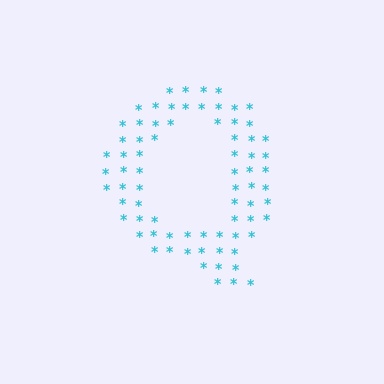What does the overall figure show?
The overall figure shows the letter Q.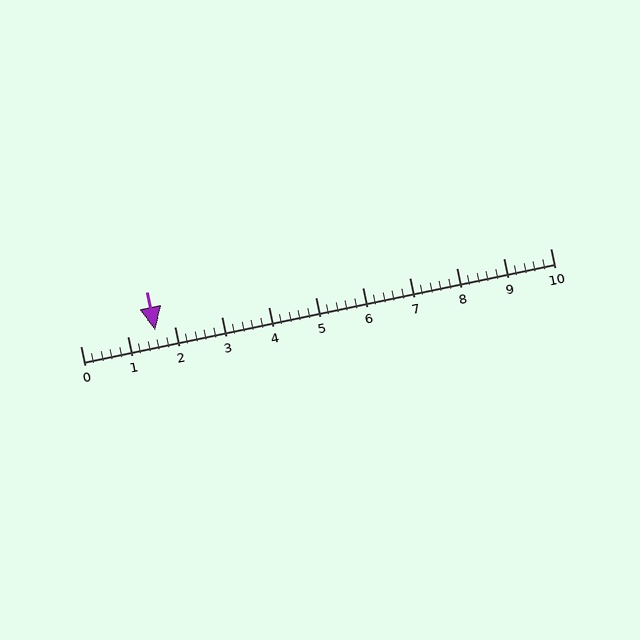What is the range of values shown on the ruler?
The ruler shows values from 0 to 10.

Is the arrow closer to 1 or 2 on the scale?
The arrow is closer to 2.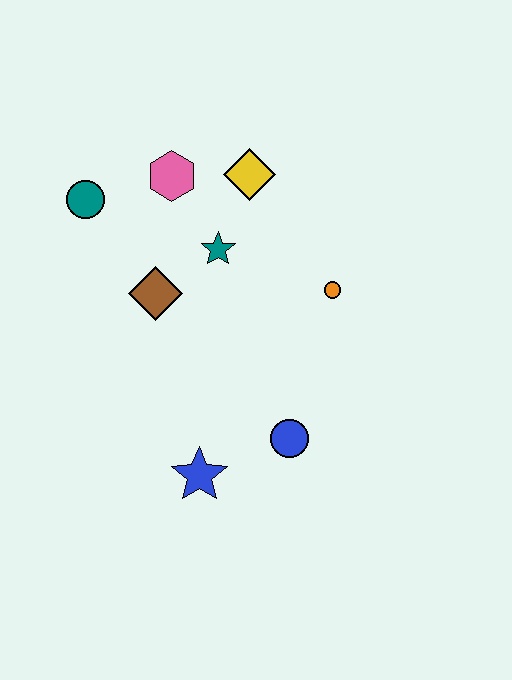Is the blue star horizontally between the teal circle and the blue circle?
Yes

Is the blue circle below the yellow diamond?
Yes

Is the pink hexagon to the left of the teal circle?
No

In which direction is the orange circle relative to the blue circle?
The orange circle is above the blue circle.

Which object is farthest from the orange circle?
The teal circle is farthest from the orange circle.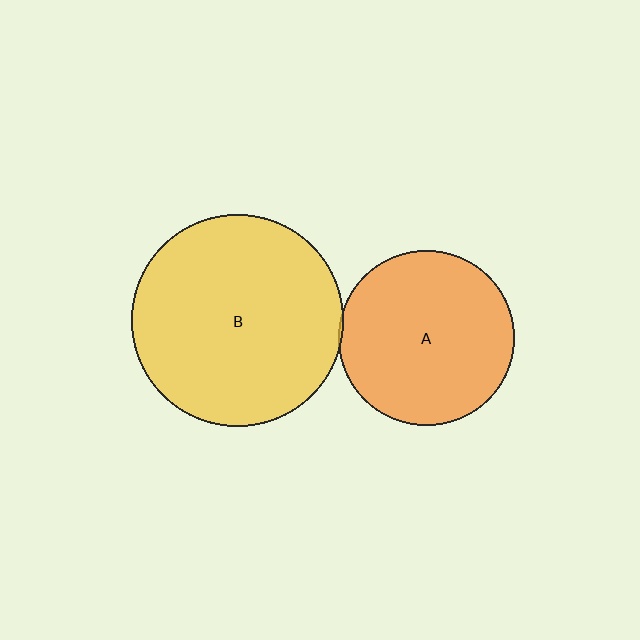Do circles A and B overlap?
Yes.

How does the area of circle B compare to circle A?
Approximately 1.5 times.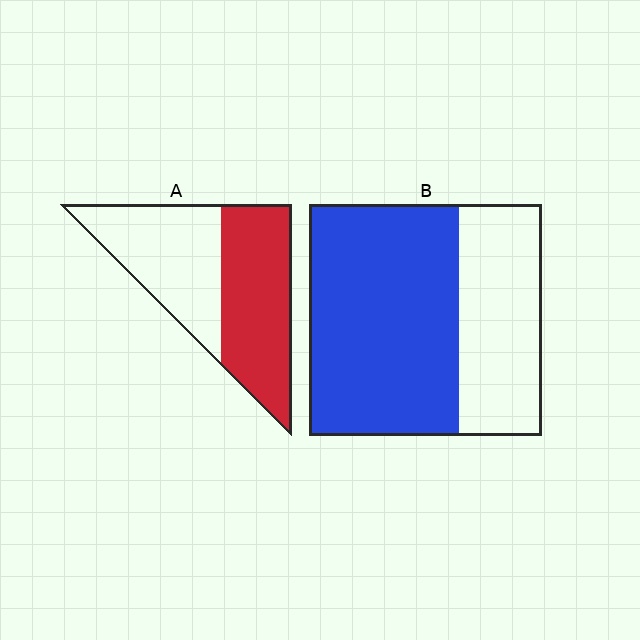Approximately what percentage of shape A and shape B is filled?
A is approximately 50% and B is approximately 65%.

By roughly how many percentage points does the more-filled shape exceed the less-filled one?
By roughly 15 percentage points (B over A).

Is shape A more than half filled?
Roughly half.